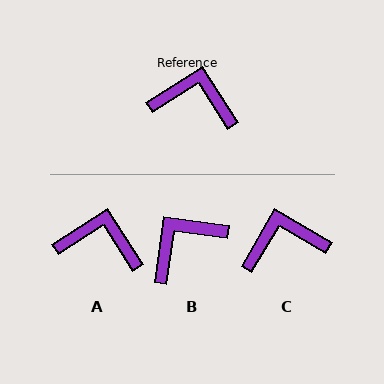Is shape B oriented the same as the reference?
No, it is off by about 50 degrees.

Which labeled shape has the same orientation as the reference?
A.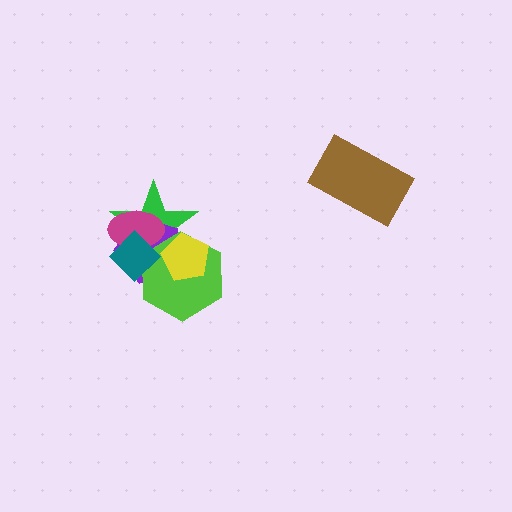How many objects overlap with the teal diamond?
4 objects overlap with the teal diamond.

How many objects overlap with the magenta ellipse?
4 objects overlap with the magenta ellipse.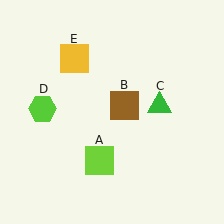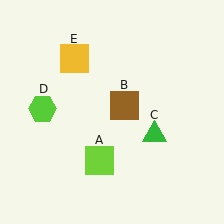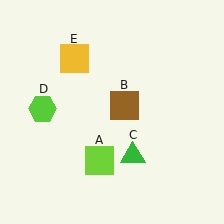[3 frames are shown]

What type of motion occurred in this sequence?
The green triangle (object C) rotated clockwise around the center of the scene.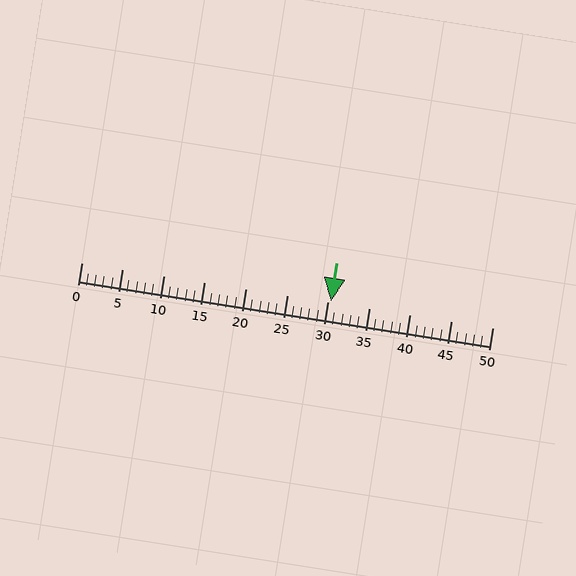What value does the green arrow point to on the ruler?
The green arrow points to approximately 30.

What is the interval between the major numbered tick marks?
The major tick marks are spaced 5 units apart.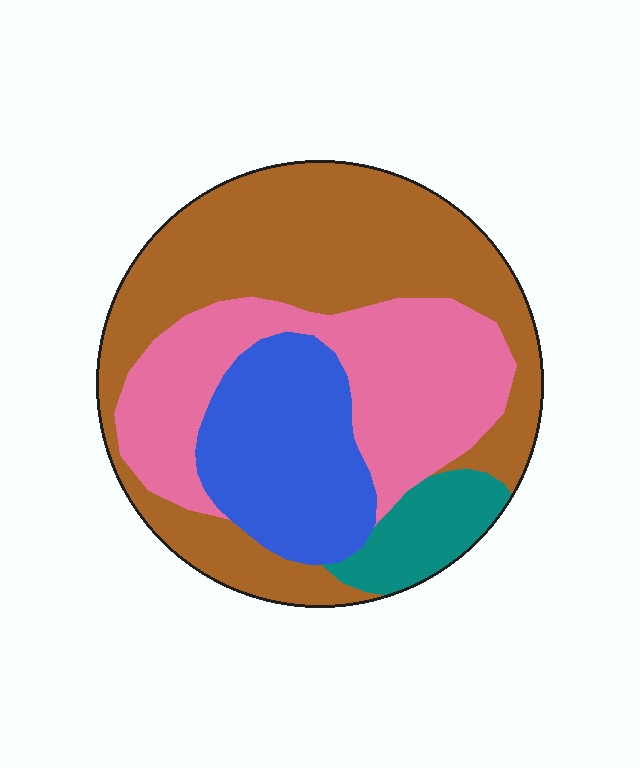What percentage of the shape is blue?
Blue covers about 20% of the shape.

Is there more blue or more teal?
Blue.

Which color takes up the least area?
Teal, at roughly 10%.